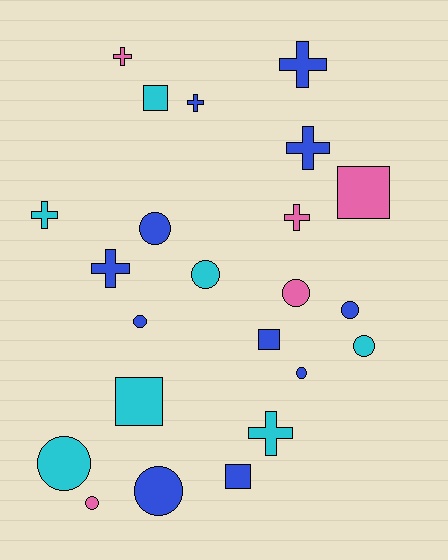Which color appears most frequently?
Blue, with 11 objects.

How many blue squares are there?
There are 2 blue squares.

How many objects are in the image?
There are 23 objects.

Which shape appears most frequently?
Circle, with 10 objects.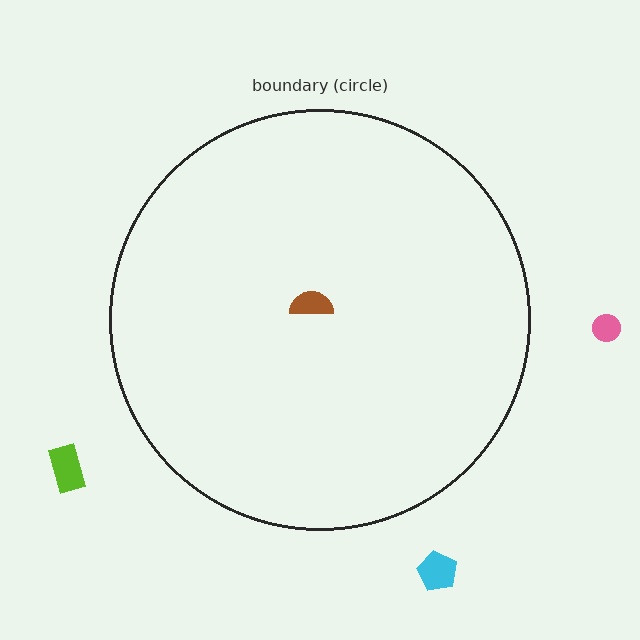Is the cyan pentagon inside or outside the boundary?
Outside.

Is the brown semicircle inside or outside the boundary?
Inside.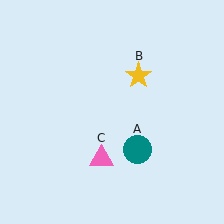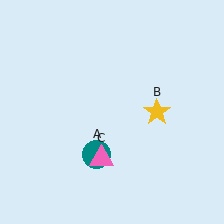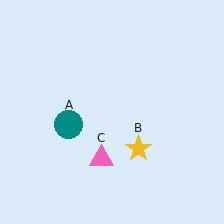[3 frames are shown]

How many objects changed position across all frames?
2 objects changed position: teal circle (object A), yellow star (object B).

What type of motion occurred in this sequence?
The teal circle (object A), yellow star (object B) rotated clockwise around the center of the scene.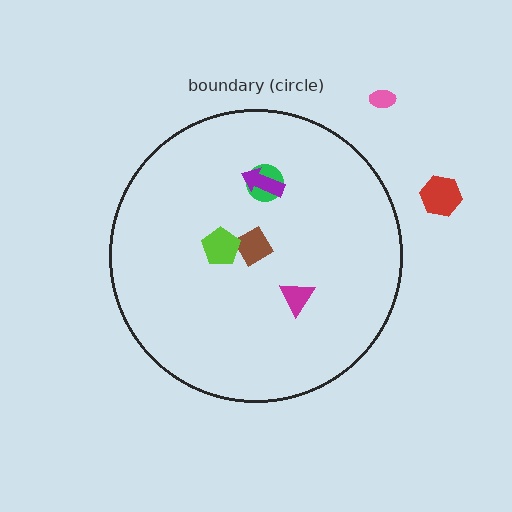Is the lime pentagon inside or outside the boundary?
Inside.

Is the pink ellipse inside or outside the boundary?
Outside.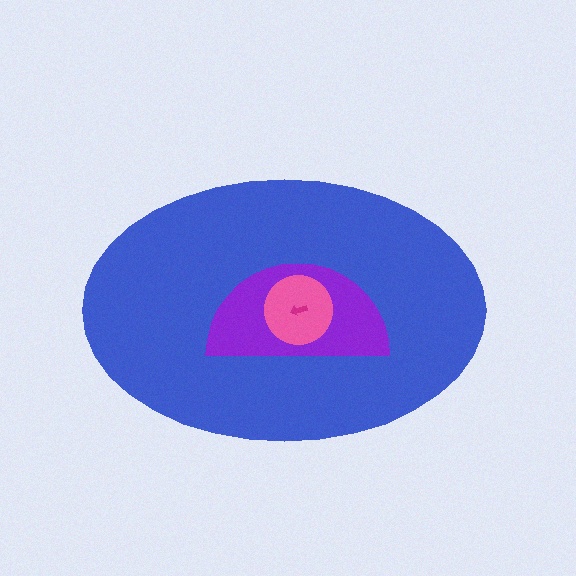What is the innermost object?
The magenta arrow.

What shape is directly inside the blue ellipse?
The purple semicircle.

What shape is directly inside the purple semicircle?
The pink circle.